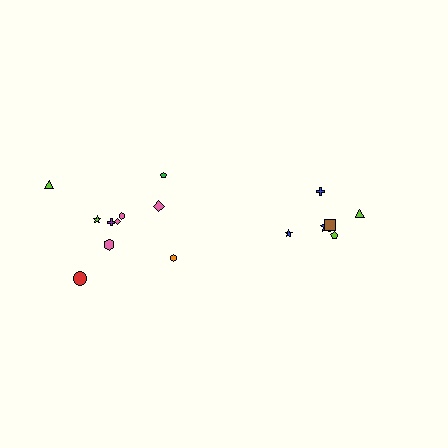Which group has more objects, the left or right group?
The left group.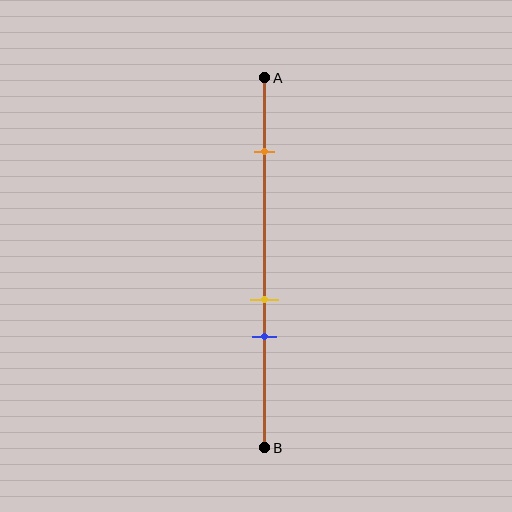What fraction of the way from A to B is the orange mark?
The orange mark is approximately 20% (0.2) of the way from A to B.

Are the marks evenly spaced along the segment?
No, the marks are not evenly spaced.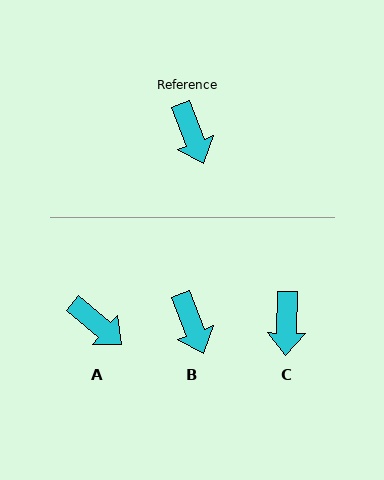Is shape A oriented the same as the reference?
No, it is off by about 28 degrees.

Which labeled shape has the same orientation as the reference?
B.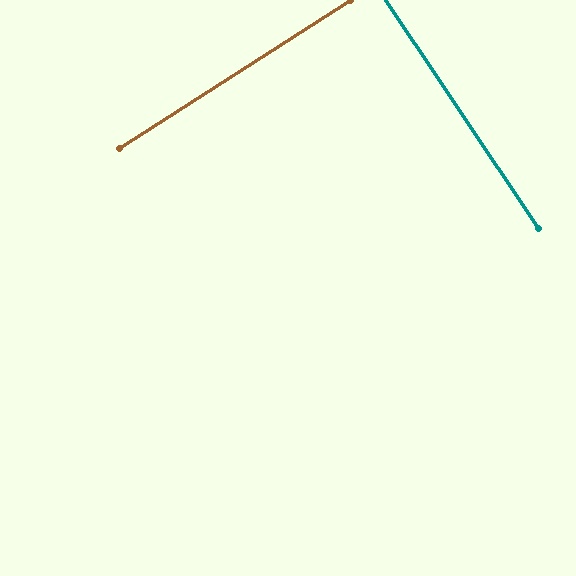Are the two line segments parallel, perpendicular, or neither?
Perpendicular — they meet at approximately 89°.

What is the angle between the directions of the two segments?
Approximately 89 degrees.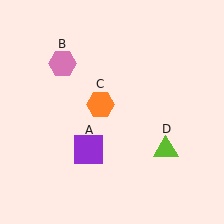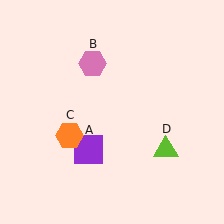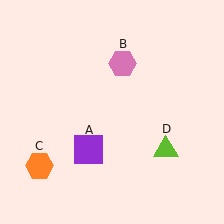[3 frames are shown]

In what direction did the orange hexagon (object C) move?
The orange hexagon (object C) moved down and to the left.